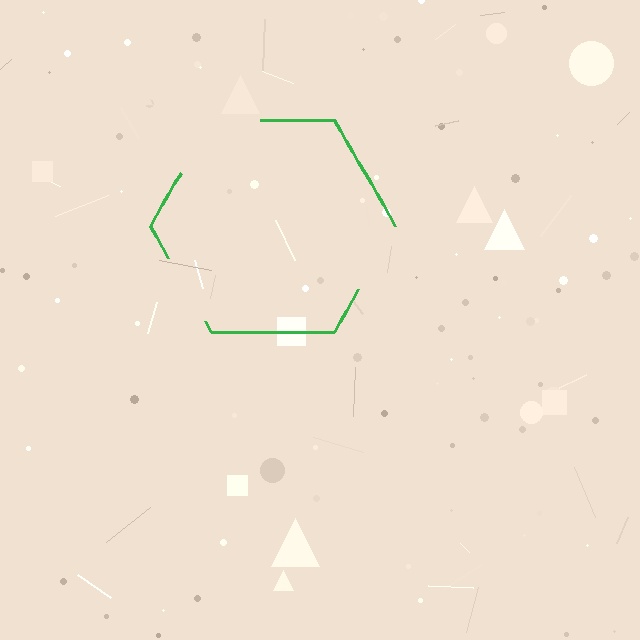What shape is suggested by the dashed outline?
The dashed outline suggests a hexagon.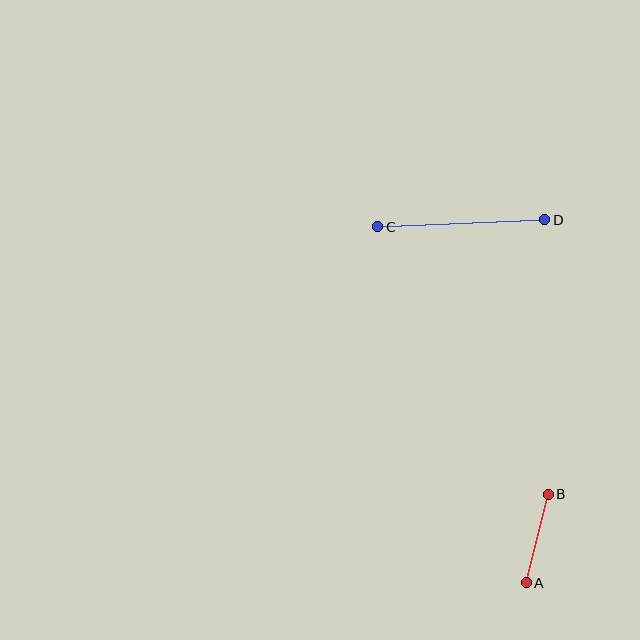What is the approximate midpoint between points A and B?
The midpoint is at approximately (537, 538) pixels.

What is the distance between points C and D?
The distance is approximately 167 pixels.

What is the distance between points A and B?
The distance is approximately 91 pixels.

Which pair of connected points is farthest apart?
Points C and D are farthest apart.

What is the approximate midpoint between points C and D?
The midpoint is at approximately (461, 223) pixels.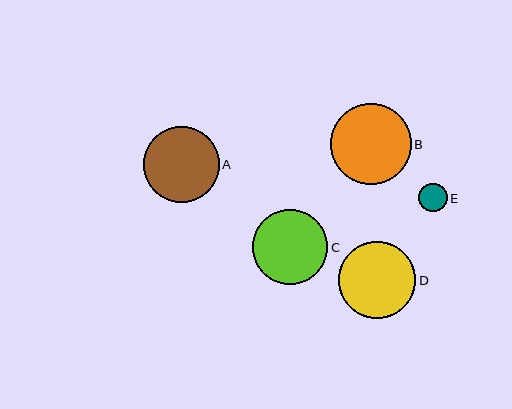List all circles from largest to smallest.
From largest to smallest: B, D, A, C, E.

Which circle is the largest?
Circle B is the largest with a size of approximately 81 pixels.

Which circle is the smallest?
Circle E is the smallest with a size of approximately 28 pixels.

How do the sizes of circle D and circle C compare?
Circle D and circle C are approximately the same size.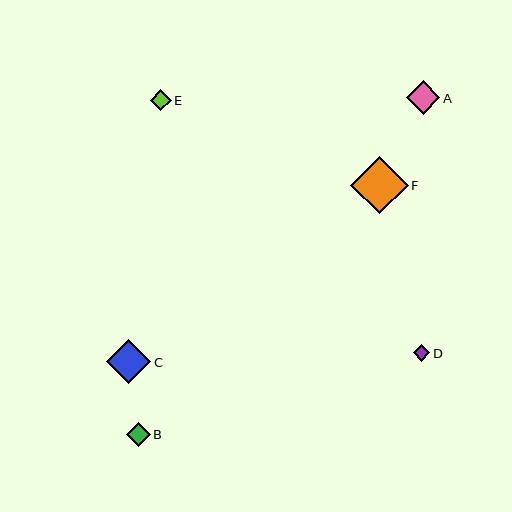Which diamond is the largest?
Diamond F is the largest with a size of approximately 58 pixels.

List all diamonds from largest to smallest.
From largest to smallest: F, C, A, B, E, D.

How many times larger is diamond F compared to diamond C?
Diamond F is approximately 1.3 times the size of diamond C.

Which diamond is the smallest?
Diamond D is the smallest with a size of approximately 16 pixels.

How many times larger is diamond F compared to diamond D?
Diamond F is approximately 3.5 times the size of diamond D.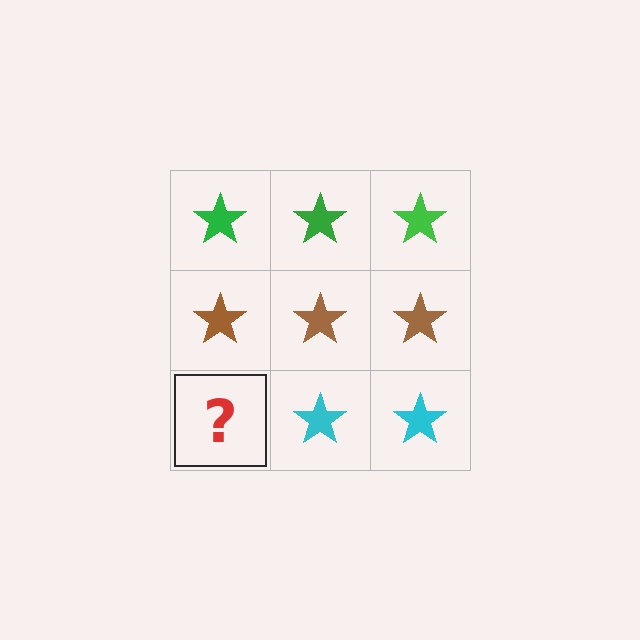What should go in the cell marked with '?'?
The missing cell should contain a cyan star.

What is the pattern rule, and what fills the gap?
The rule is that each row has a consistent color. The gap should be filled with a cyan star.